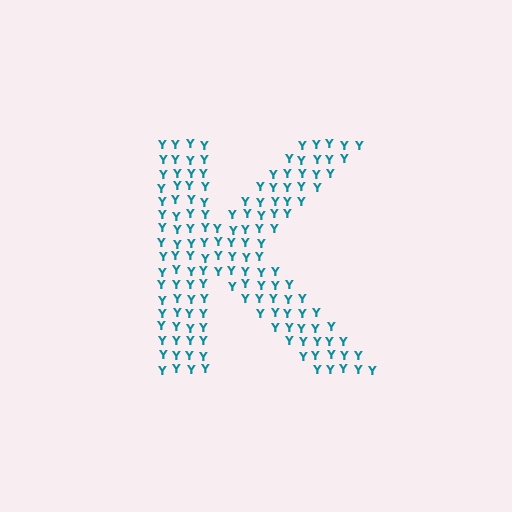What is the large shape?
The large shape is the letter K.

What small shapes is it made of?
It is made of small letter Y's.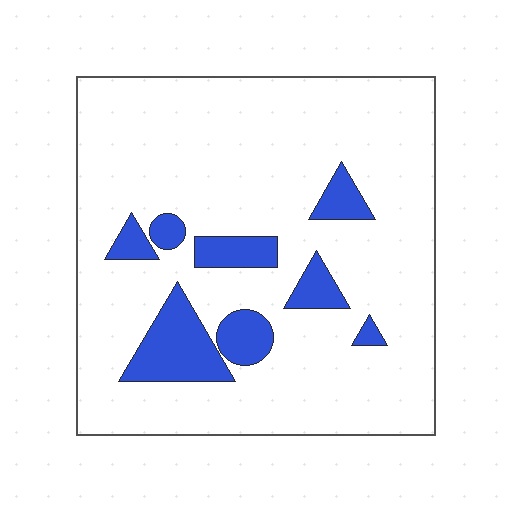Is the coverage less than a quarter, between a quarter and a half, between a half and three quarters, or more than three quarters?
Less than a quarter.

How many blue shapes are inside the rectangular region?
8.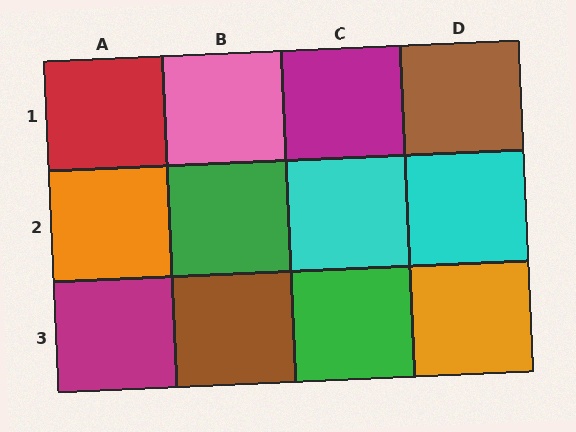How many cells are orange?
2 cells are orange.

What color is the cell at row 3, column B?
Brown.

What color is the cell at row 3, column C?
Green.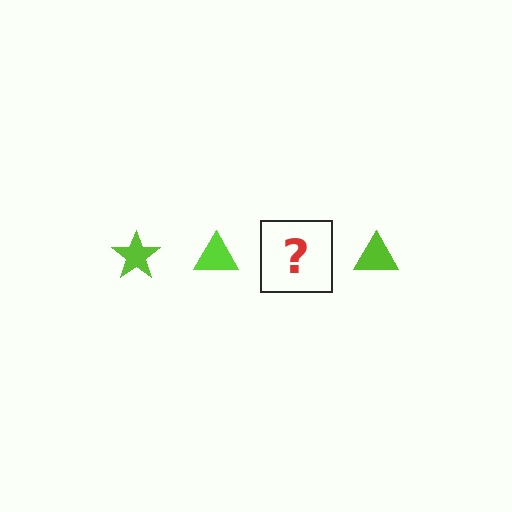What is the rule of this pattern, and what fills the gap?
The rule is that the pattern cycles through star, triangle shapes in lime. The gap should be filled with a lime star.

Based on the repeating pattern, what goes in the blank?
The blank should be a lime star.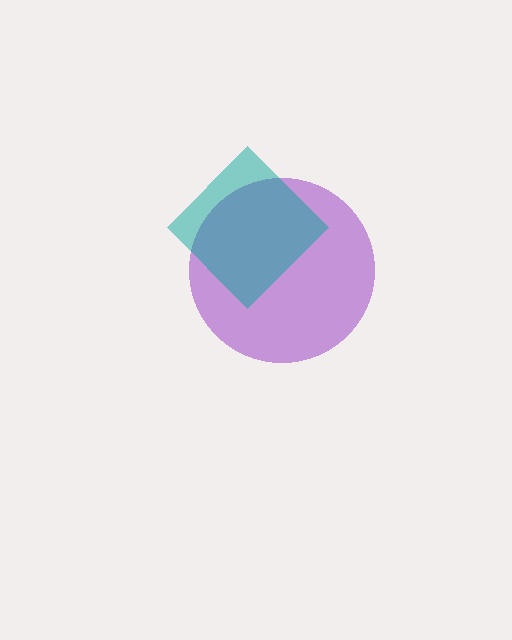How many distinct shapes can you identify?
There are 2 distinct shapes: a purple circle, a teal diamond.